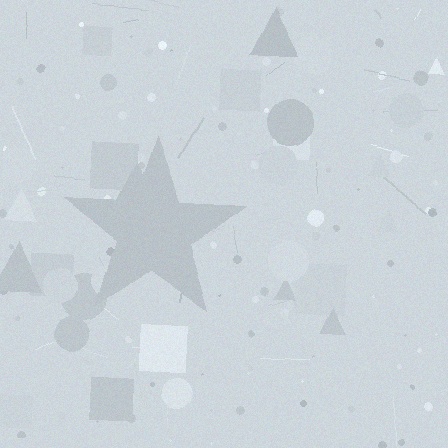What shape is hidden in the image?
A star is hidden in the image.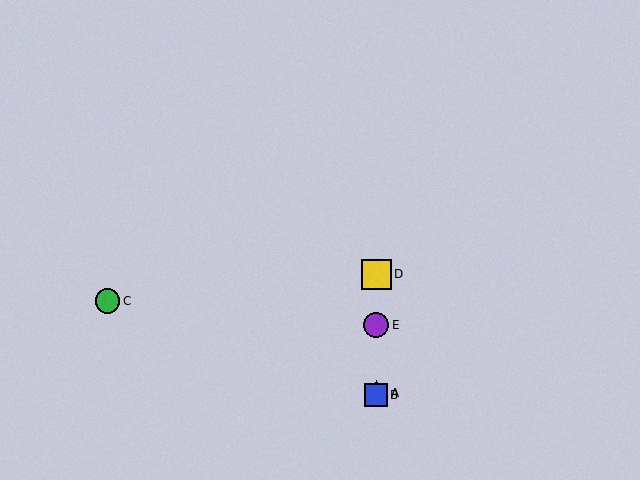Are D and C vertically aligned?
No, D is at x≈376 and C is at x≈108.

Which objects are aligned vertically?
Objects A, B, D, E are aligned vertically.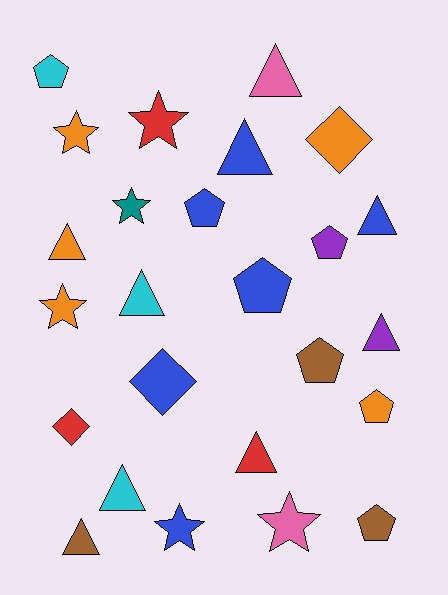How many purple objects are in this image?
There are 2 purple objects.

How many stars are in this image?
There are 6 stars.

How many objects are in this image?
There are 25 objects.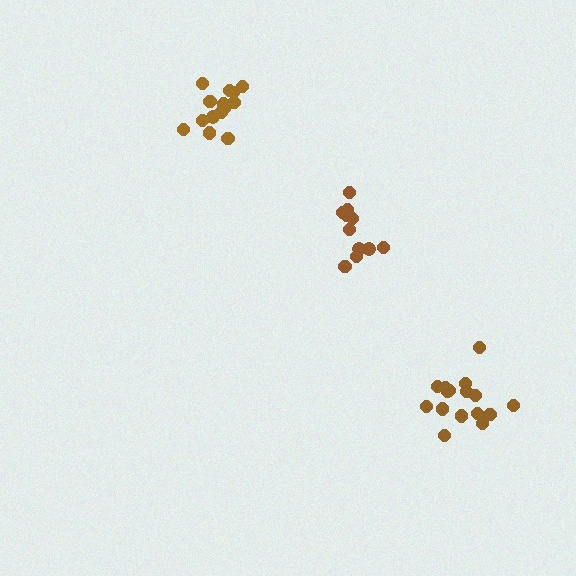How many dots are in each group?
Group 1: 11 dots, Group 2: 14 dots, Group 3: 16 dots (41 total).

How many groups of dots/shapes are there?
There are 3 groups.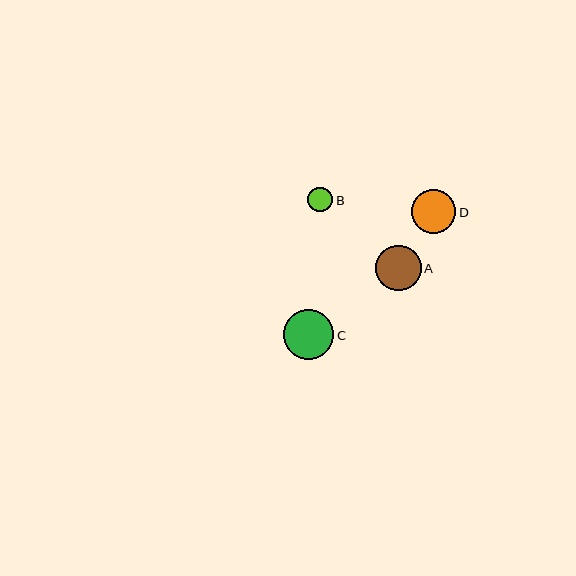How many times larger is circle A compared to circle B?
Circle A is approximately 1.8 times the size of circle B.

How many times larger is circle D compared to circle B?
Circle D is approximately 1.8 times the size of circle B.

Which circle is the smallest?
Circle B is the smallest with a size of approximately 25 pixels.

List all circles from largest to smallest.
From largest to smallest: C, A, D, B.